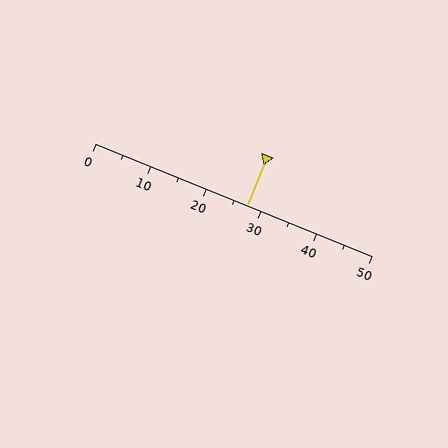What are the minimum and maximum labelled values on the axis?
The axis runs from 0 to 50.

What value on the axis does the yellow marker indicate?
The marker indicates approximately 27.5.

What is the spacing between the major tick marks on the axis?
The major ticks are spaced 10 apart.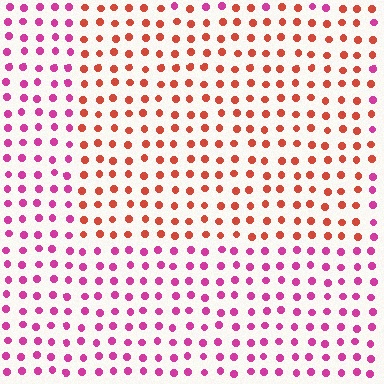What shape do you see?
I see a rectangle.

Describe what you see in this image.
The image is filled with small magenta elements in a uniform arrangement. A rectangle-shaped region is visible where the elements are tinted to a slightly different hue, forming a subtle color boundary.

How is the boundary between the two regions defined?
The boundary is defined purely by a slight shift in hue (about 47 degrees). Spacing, size, and orientation are identical on both sides.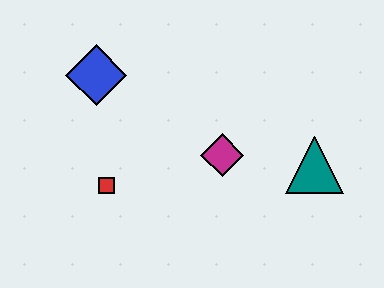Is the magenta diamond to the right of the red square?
Yes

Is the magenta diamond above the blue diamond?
No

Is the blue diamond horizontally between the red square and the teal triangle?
No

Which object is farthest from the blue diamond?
The teal triangle is farthest from the blue diamond.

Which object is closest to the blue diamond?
The red square is closest to the blue diamond.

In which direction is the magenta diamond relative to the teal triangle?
The magenta diamond is to the left of the teal triangle.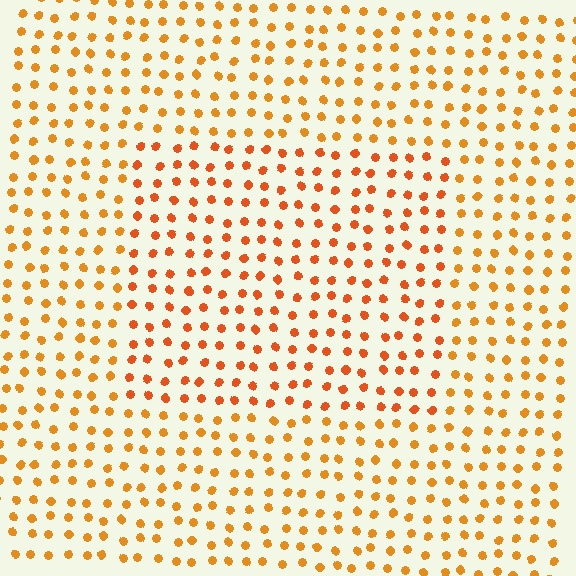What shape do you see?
I see a rectangle.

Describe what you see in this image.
The image is filled with small orange elements in a uniform arrangement. A rectangle-shaped region is visible where the elements are tinted to a slightly different hue, forming a subtle color boundary.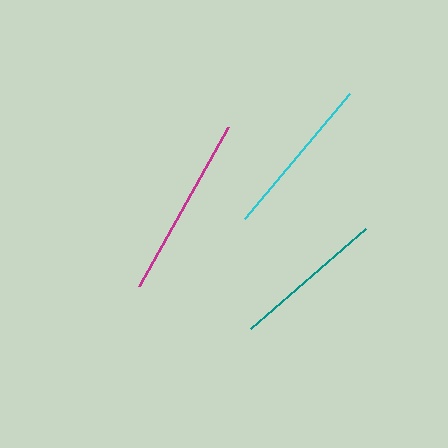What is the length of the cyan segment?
The cyan segment is approximately 163 pixels long.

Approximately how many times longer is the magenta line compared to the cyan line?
The magenta line is approximately 1.1 times the length of the cyan line.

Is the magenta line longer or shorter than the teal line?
The magenta line is longer than the teal line.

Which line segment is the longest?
The magenta line is the longest at approximately 183 pixels.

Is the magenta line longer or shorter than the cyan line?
The magenta line is longer than the cyan line.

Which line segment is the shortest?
The teal line is the shortest at approximately 152 pixels.